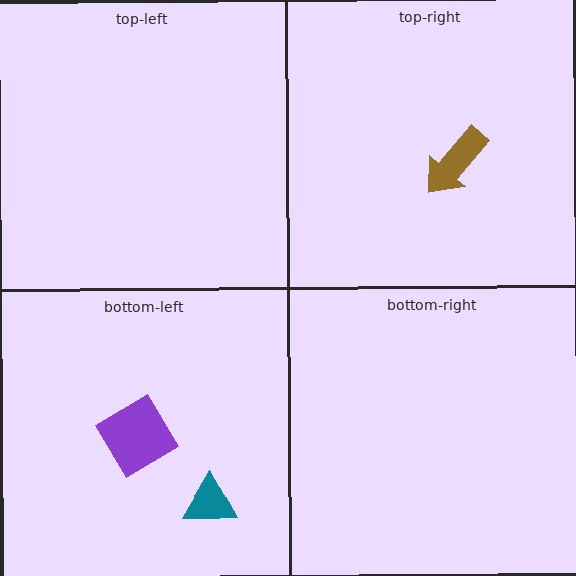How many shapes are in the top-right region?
1.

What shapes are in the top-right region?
The brown arrow.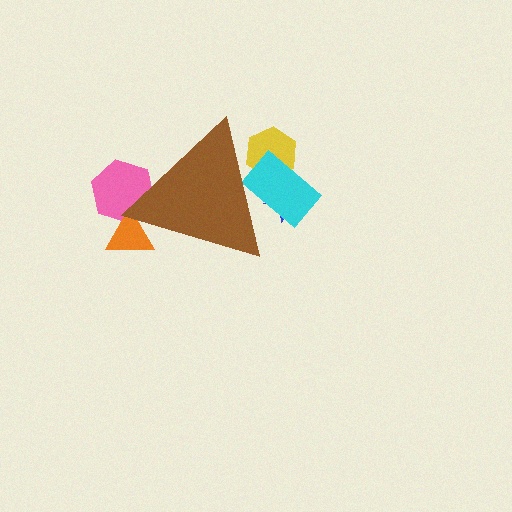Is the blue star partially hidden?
Yes, the blue star is partially hidden behind the brown triangle.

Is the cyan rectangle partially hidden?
Yes, the cyan rectangle is partially hidden behind the brown triangle.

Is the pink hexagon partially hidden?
Yes, the pink hexagon is partially hidden behind the brown triangle.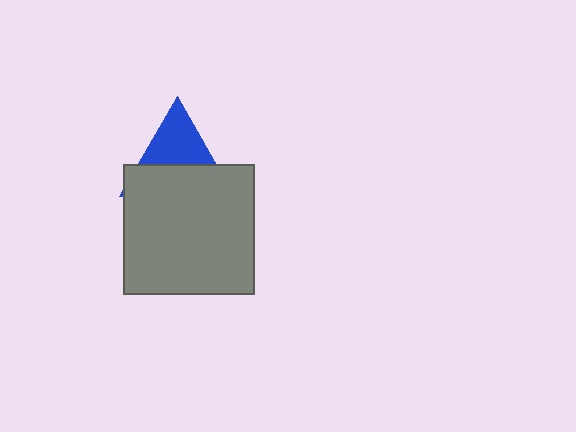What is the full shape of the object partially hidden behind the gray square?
The partially hidden object is a blue triangle.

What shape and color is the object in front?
The object in front is a gray square.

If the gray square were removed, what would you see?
You would see the complete blue triangle.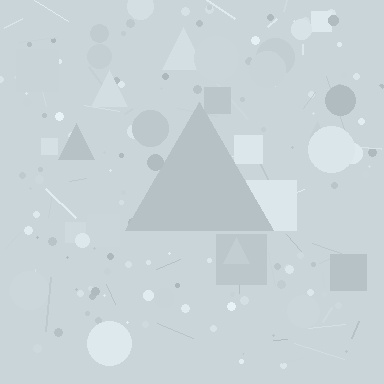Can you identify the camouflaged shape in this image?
The camouflaged shape is a triangle.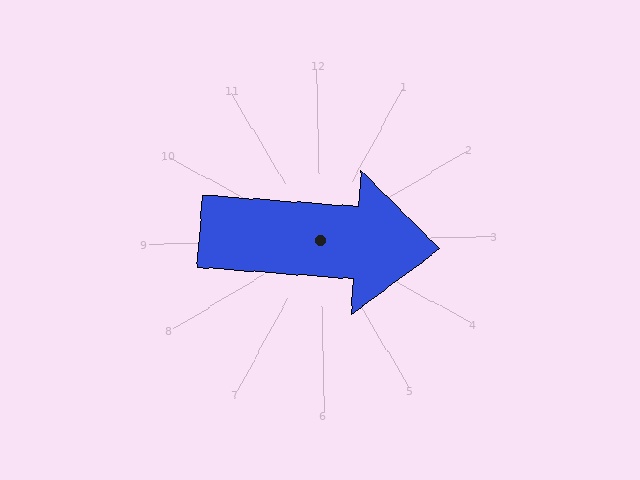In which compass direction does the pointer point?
East.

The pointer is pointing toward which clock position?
Roughly 3 o'clock.